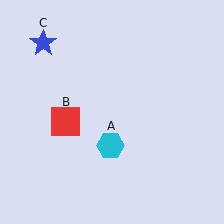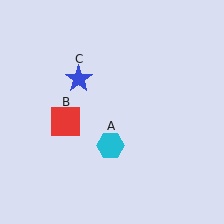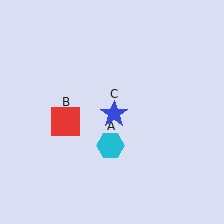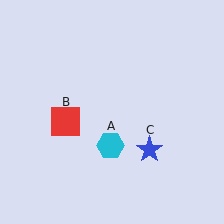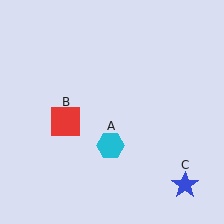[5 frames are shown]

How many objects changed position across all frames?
1 object changed position: blue star (object C).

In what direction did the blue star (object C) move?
The blue star (object C) moved down and to the right.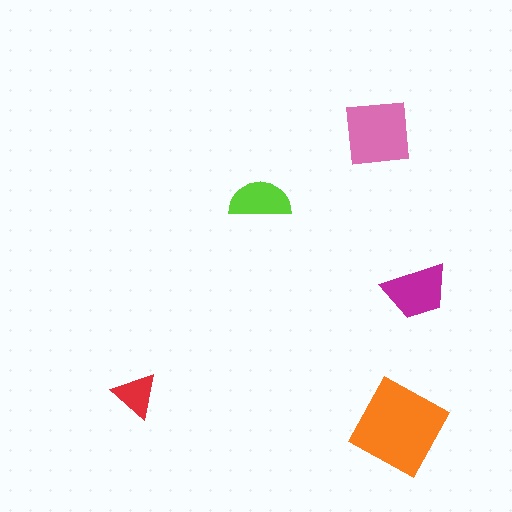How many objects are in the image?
There are 5 objects in the image.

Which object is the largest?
The orange square.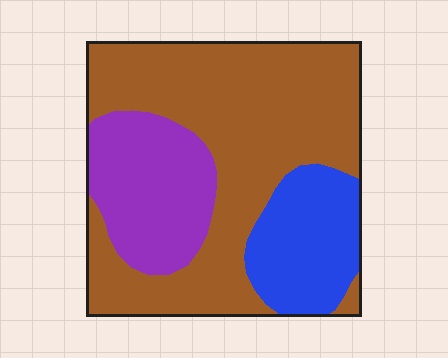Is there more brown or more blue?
Brown.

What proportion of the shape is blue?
Blue takes up about one fifth (1/5) of the shape.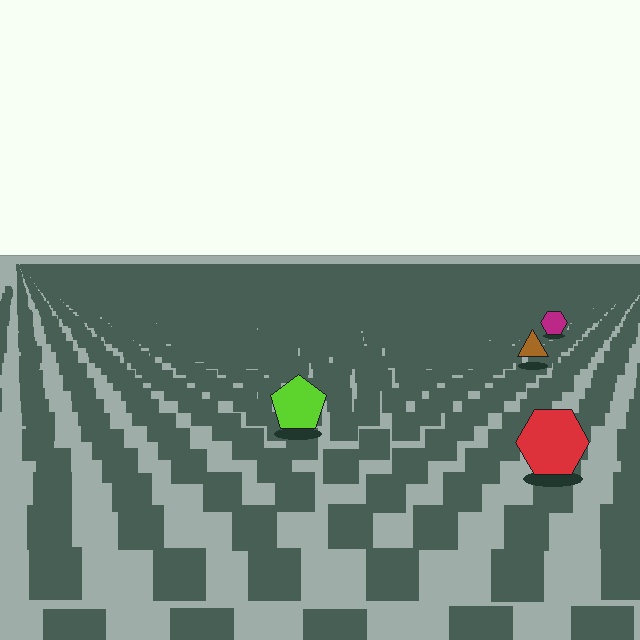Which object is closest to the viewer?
The red hexagon is closest. The texture marks near it are larger and more spread out.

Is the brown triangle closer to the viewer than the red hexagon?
No. The red hexagon is closer — you can tell from the texture gradient: the ground texture is coarser near it.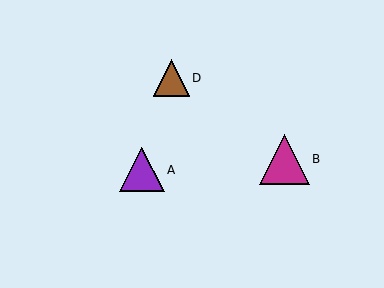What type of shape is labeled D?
Shape D is a brown triangle.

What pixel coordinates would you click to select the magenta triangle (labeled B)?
Click at (284, 159) to select the magenta triangle B.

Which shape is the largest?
The magenta triangle (labeled B) is the largest.